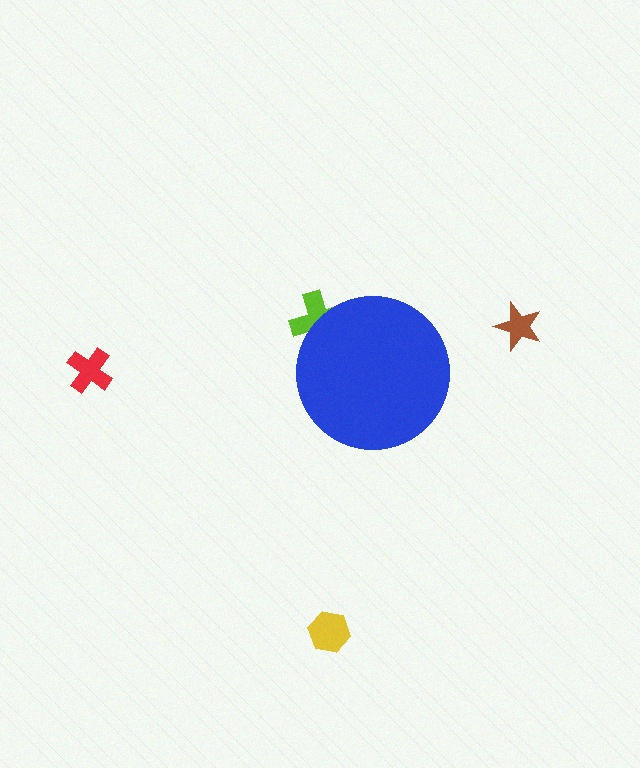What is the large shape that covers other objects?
A blue circle.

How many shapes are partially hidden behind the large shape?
1 shape is partially hidden.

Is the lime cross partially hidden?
Yes, the lime cross is partially hidden behind the blue circle.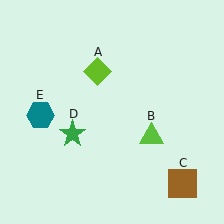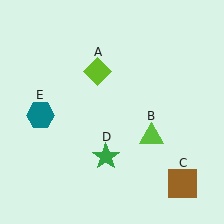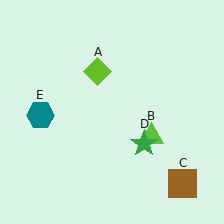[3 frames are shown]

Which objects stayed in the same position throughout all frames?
Lime diamond (object A) and lime triangle (object B) and brown square (object C) and teal hexagon (object E) remained stationary.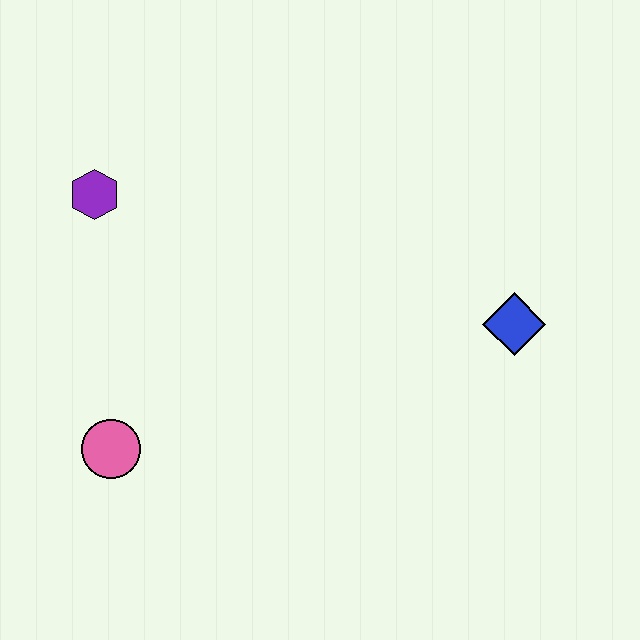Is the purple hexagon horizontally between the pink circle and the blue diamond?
No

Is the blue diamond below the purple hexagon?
Yes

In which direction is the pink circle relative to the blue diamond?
The pink circle is to the left of the blue diamond.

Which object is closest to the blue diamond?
The pink circle is closest to the blue diamond.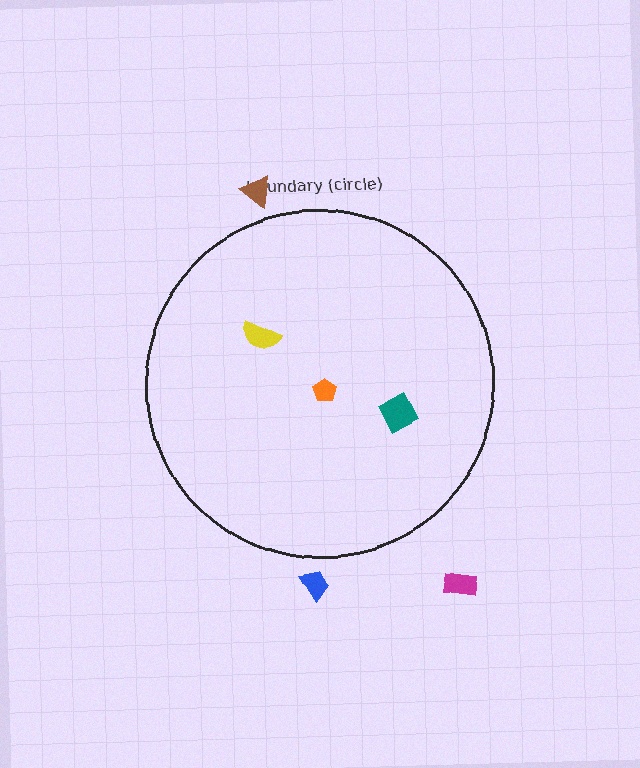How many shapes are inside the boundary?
3 inside, 3 outside.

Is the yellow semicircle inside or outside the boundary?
Inside.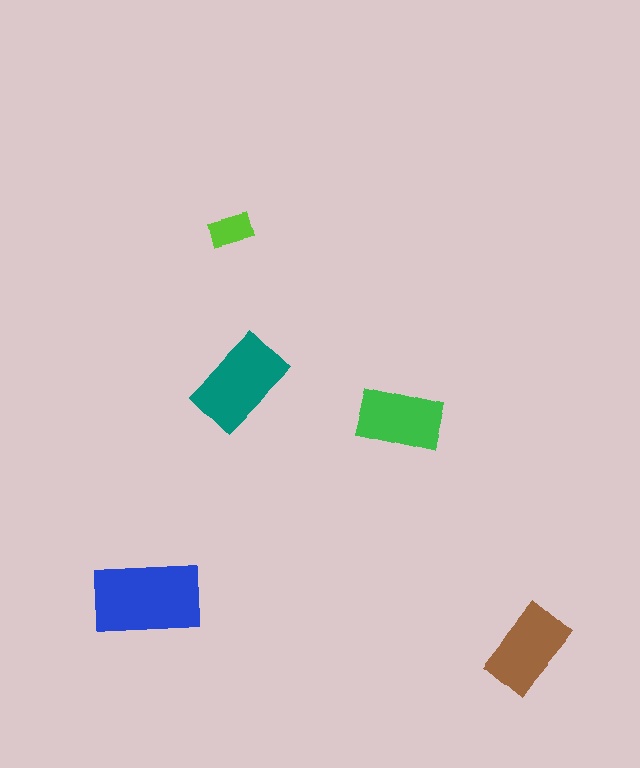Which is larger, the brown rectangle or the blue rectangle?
The blue one.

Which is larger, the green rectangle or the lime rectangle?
The green one.